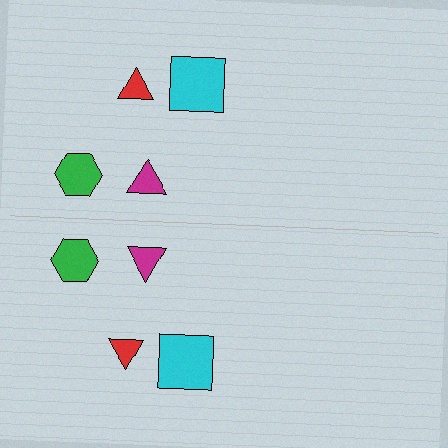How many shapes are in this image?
There are 8 shapes in this image.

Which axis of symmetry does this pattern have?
The pattern has a horizontal axis of symmetry running through the center of the image.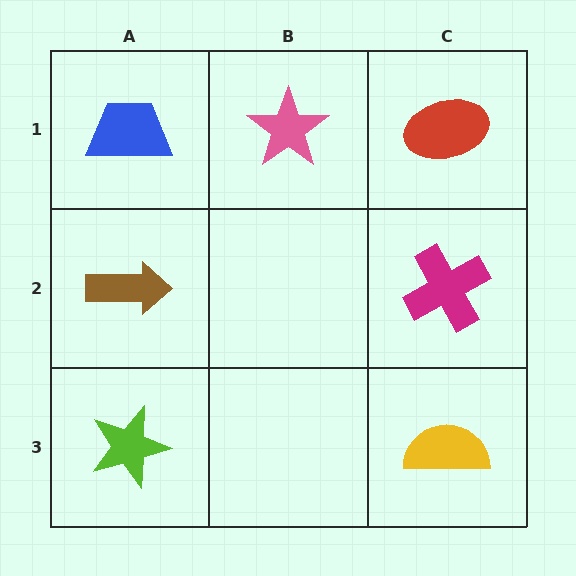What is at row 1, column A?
A blue trapezoid.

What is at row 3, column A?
A lime star.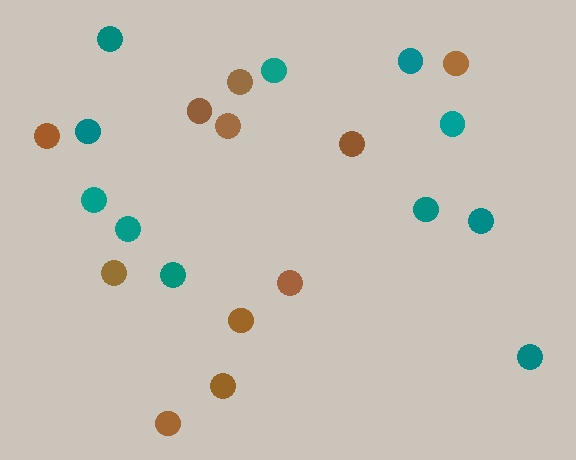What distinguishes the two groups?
There are 2 groups: one group of teal circles (11) and one group of brown circles (11).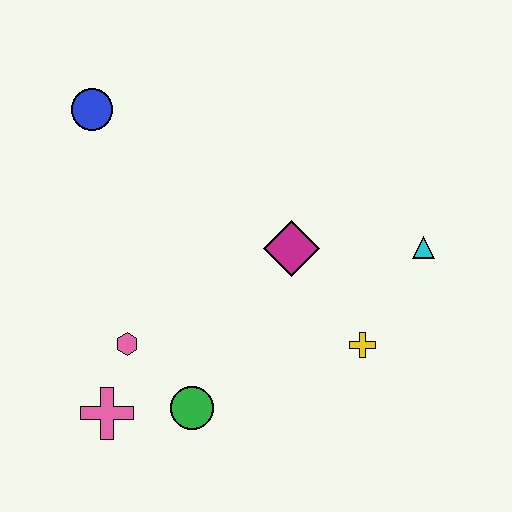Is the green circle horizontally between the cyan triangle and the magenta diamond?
No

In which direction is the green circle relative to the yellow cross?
The green circle is to the left of the yellow cross.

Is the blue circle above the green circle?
Yes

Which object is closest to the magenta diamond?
The yellow cross is closest to the magenta diamond.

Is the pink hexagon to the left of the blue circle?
No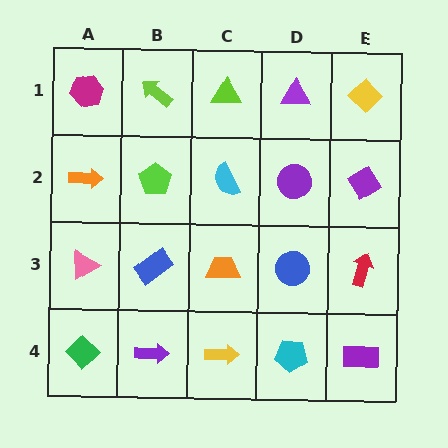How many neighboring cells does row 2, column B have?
4.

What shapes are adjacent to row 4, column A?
A pink triangle (row 3, column A), a purple arrow (row 4, column B).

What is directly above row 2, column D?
A purple triangle.